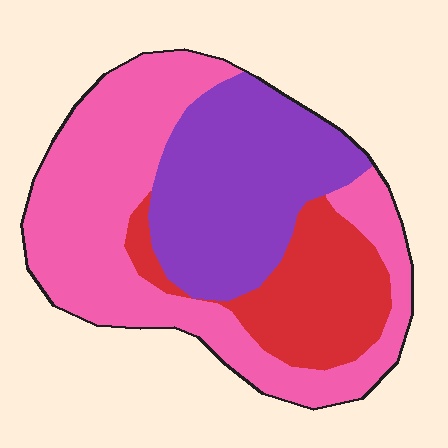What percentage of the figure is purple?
Purple covers 32% of the figure.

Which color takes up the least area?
Red, at roughly 20%.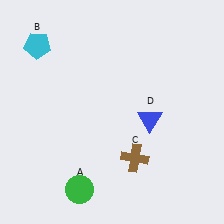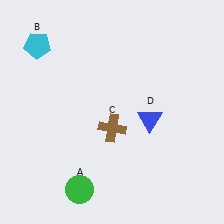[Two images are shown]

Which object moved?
The brown cross (C) moved up.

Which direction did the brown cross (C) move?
The brown cross (C) moved up.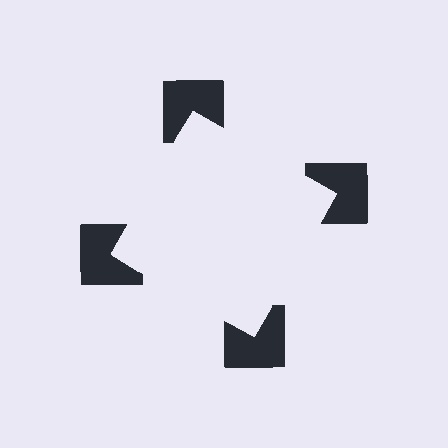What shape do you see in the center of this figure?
An illusory square — its edges are inferred from the aligned wedge cuts in the notched squares, not physically drawn.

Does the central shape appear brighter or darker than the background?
It typically appears slightly brighter than the background, even though no actual brightness change is drawn.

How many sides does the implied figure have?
4 sides.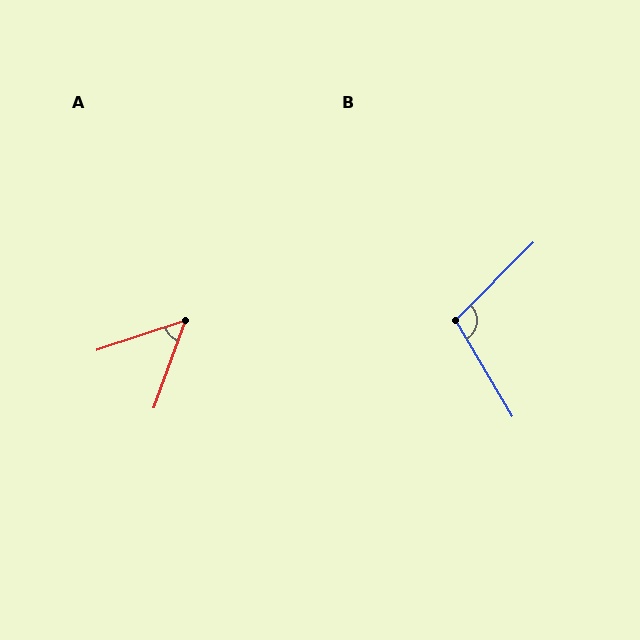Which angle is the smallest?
A, at approximately 52 degrees.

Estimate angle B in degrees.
Approximately 104 degrees.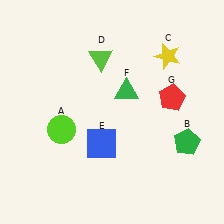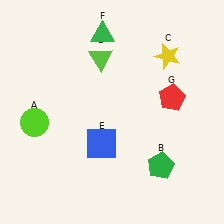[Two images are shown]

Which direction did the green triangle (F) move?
The green triangle (F) moved up.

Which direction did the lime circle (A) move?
The lime circle (A) moved left.